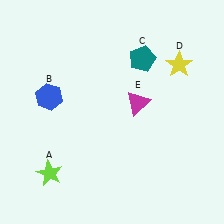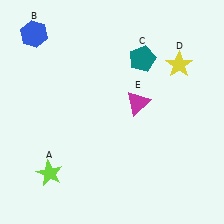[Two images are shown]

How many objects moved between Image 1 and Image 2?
1 object moved between the two images.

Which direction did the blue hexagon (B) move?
The blue hexagon (B) moved up.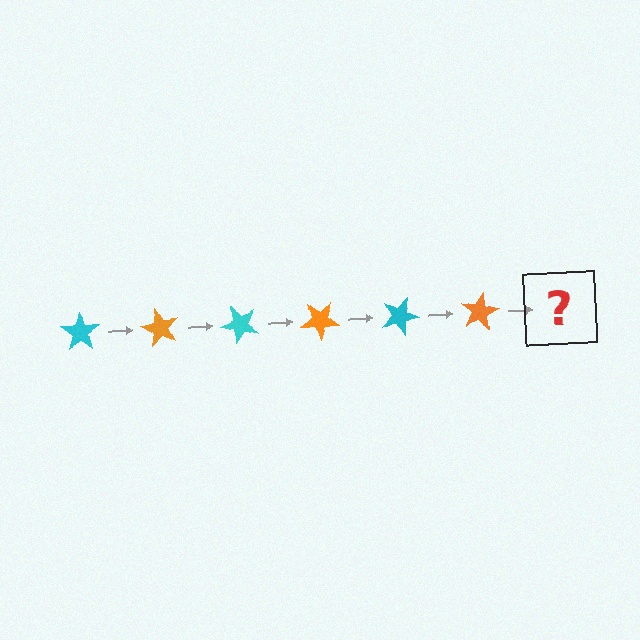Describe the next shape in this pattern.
It should be a cyan star, rotated 360 degrees from the start.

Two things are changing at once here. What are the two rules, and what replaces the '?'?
The two rules are that it rotates 60 degrees each step and the color cycles through cyan and orange. The '?' should be a cyan star, rotated 360 degrees from the start.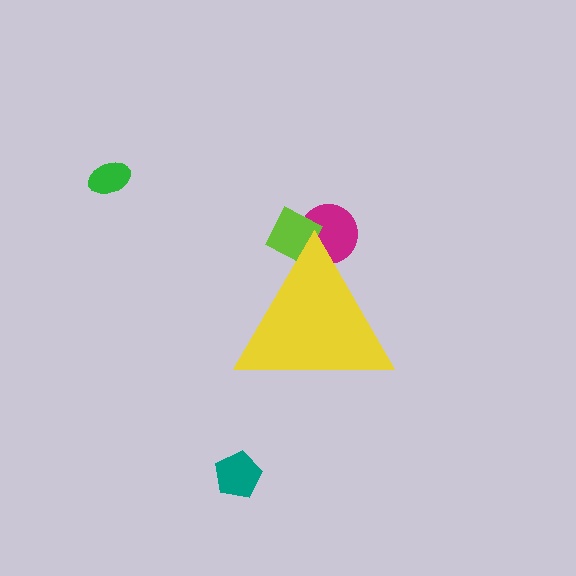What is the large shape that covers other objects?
A yellow triangle.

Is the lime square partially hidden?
Yes, the lime square is partially hidden behind the yellow triangle.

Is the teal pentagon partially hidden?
No, the teal pentagon is fully visible.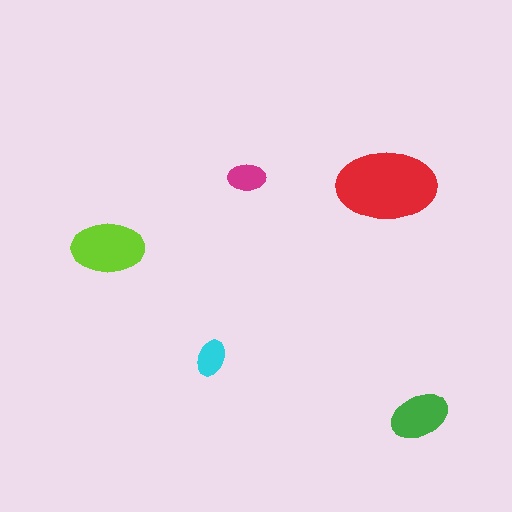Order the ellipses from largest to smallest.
the red one, the lime one, the green one, the magenta one, the cyan one.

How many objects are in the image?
There are 5 objects in the image.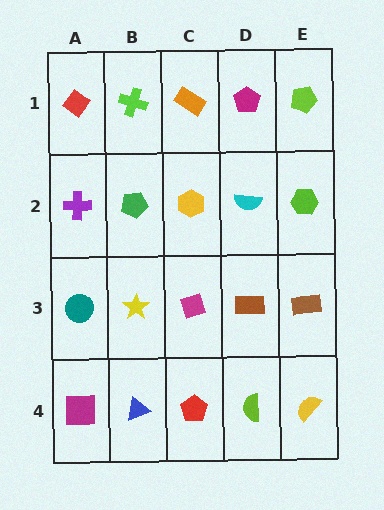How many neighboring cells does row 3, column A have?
3.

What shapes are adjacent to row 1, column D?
A cyan semicircle (row 2, column D), an orange rectangle (row 1, column C), a lime pentagon (row 1, column E).